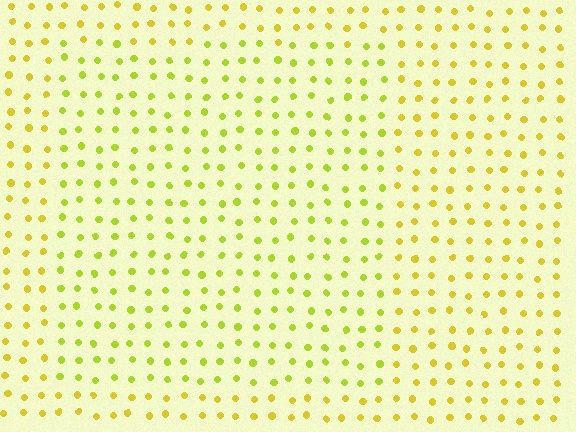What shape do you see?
I see a rectangle.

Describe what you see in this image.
The image is filled with small yellow elements in a uniform arrangement. A rectangle-shaped region is visible where the elements are tinted to a slightly different hue, forming a subtle color boundary.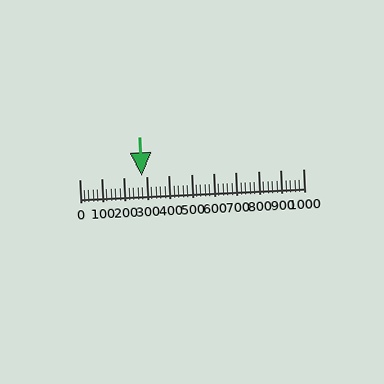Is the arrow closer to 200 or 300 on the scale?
The arrow is closer to 300.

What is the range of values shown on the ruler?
The ruler shows values from 0 to 1000.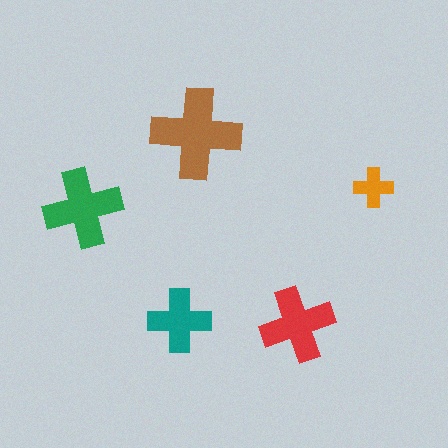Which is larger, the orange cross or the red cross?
The red one.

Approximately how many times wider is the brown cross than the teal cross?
About 1.5 times wider.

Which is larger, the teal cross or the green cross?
The green one.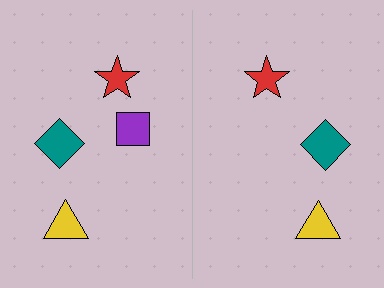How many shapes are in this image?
There are 7 shapes in this image.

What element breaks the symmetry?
A purple square is missing from the right side.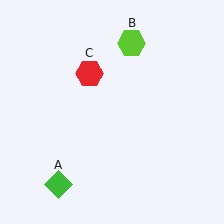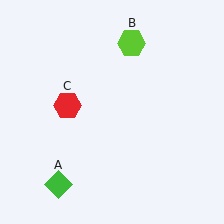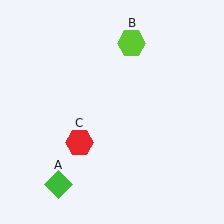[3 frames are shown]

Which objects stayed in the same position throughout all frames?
Green diamond (object A) and lime hexagon (object B) remained stationary.